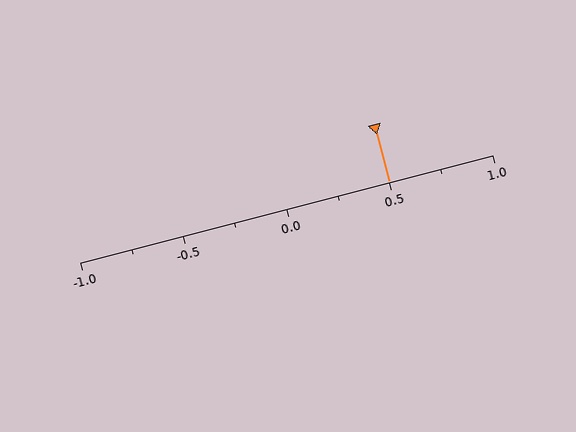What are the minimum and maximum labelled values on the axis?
The axis runs from -1.0 to 1.0.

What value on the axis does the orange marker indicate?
The marker indicates approximately 0.5.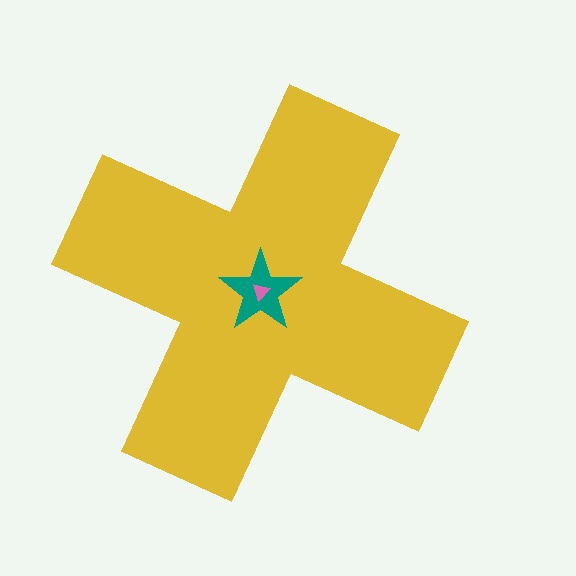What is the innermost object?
The pink triangle.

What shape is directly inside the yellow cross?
The teal star.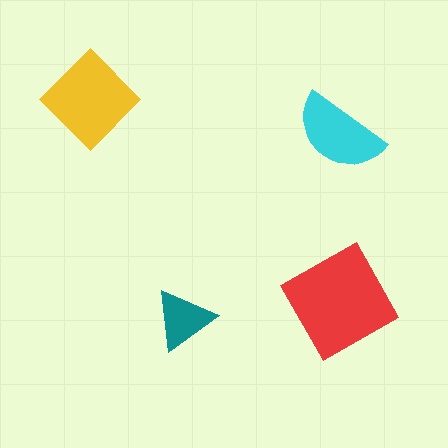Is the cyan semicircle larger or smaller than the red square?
Smaller.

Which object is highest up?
The yellow diamond is topmost.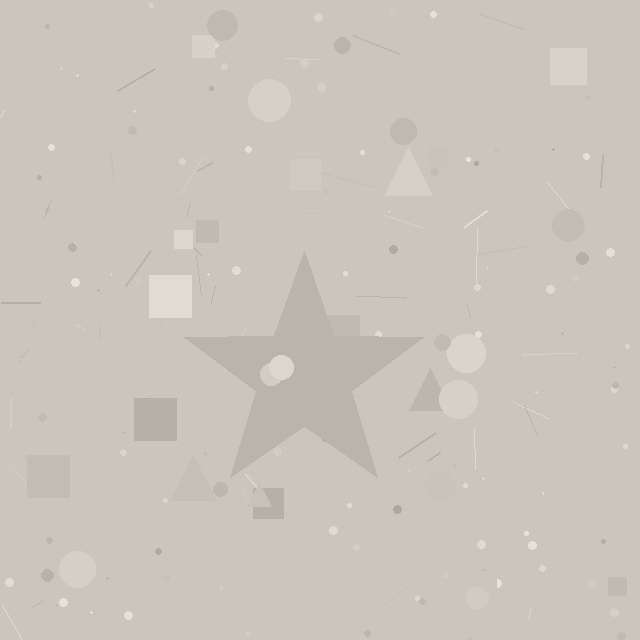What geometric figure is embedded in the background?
A star is embedded in the background.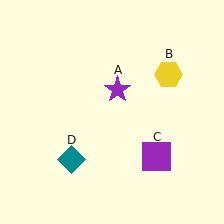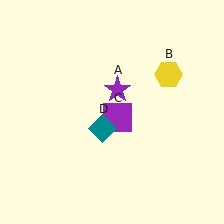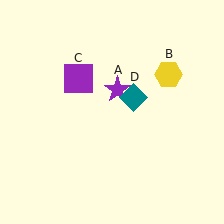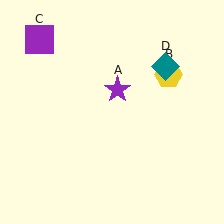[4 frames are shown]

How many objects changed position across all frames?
2 objects changed position: purple square (object C), teal diamond (object D).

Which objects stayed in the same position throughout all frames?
Purple star (object A) and yellow hexagon (object B) remained stationary.